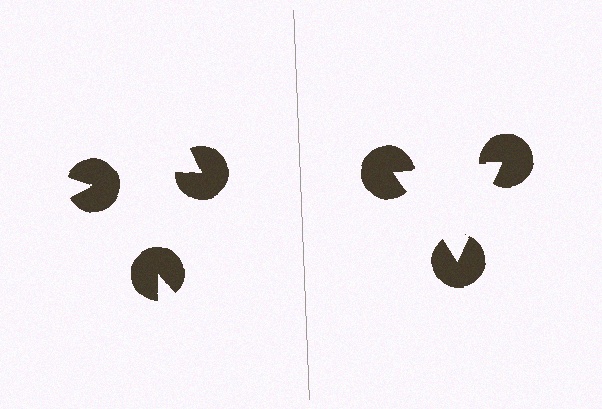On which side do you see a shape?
An illusory triangle appears on the right side. On the left side the wedge cuts are rotated, so no coherent shape forms.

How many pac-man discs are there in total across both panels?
6 — 3 on each side.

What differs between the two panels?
The pac-man discs are positioned identically on both sides; only the wedge orientations differ. On the right they align to a triangle; on the left they are misaligned.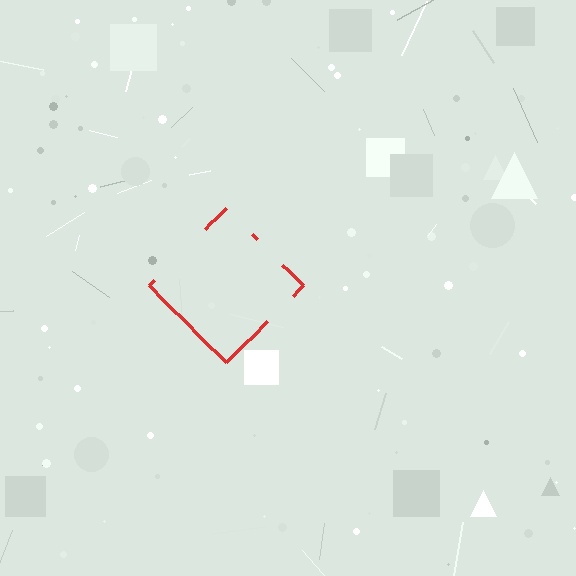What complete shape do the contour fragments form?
The contour fragments form a diamond.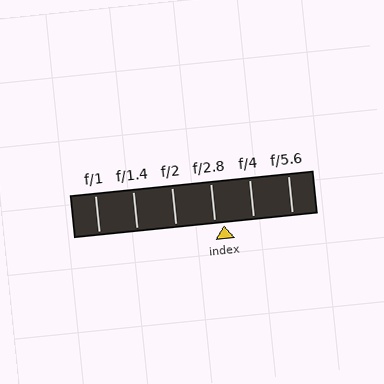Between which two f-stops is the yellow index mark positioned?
The index mark is between f/2.8 and f/4.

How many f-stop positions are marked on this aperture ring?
There are 6 f-stop positions marked.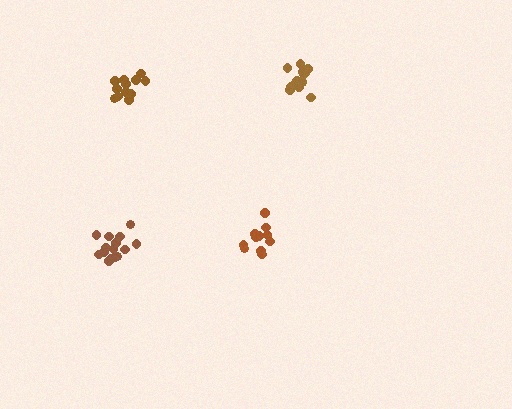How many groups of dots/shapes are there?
There are 4 groups.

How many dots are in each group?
Group 1: 15 dots, Group 2: 12 dots, Group 3: 11 dots, Group 4: 14 dots (52 total).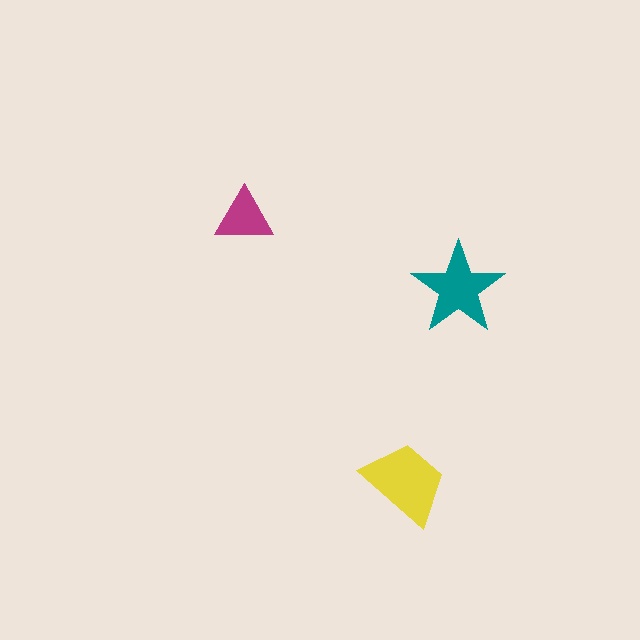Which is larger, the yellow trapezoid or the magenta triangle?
The yellow trapezoid.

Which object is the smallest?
The magenta triangle.